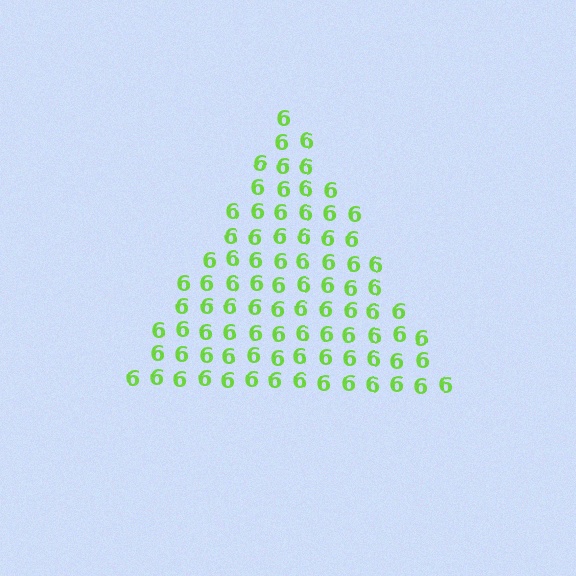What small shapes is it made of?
It is made of small digit 6's.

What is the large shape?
The large shape is a triangle.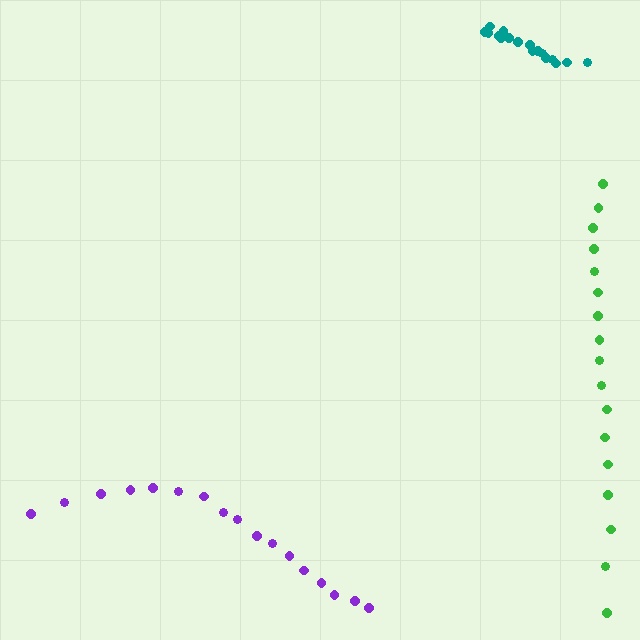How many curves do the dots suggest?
There are 3 distinct paths.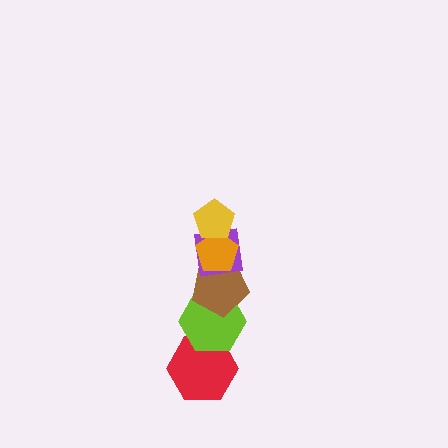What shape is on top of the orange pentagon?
The yellow pentagon is on top of the orange pentagon.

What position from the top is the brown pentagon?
The brown pentagon is 4th from the top.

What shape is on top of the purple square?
The orange pentagon is on top of the purple square.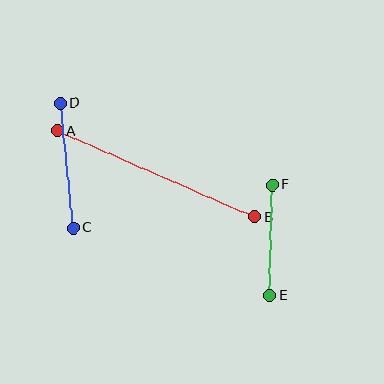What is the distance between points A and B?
The distance is approximately 215 pixels.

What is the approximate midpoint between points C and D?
The midpoint is at approximately (67, 166) pixels.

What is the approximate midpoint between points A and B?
The midpoint is at approximately (156, 174) pixels.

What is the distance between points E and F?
The distance is approximately 110 pixels.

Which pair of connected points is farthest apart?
Points A and B are farthest apart.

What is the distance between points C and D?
The distance is approximately 125 pixels.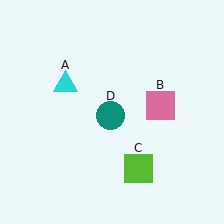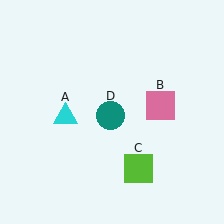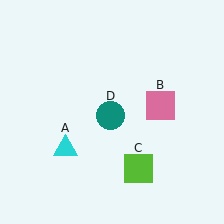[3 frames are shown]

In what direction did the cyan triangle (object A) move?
The cyan triangle (object A) moved down.